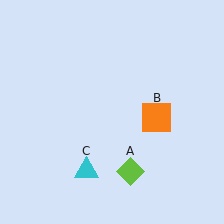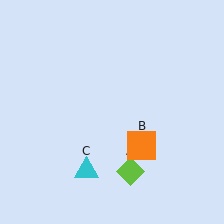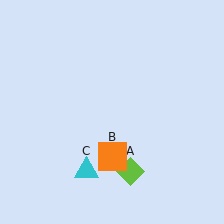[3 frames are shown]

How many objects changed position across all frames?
1 object changed position: orange square (object B).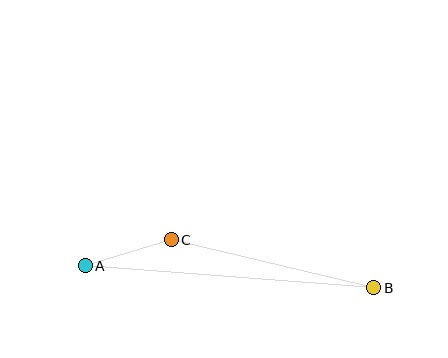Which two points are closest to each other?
Points A and C are closest to each other.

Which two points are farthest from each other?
Points A and B are farthest from each other.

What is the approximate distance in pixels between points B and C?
The distance between B and C is approximately 208 pixels.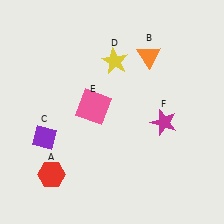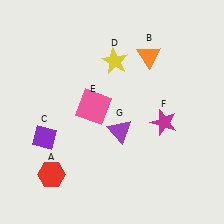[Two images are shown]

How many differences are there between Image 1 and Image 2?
There is 1 difference between the two images.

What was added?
A purple triangle (G) was added in Image 2.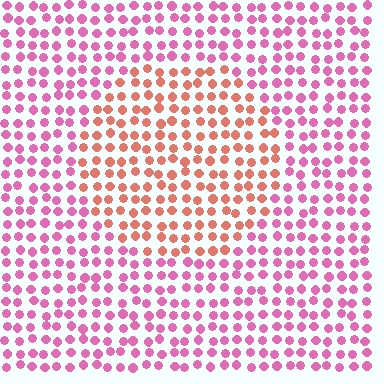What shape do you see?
I see a circle.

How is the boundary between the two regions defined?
The boundary is defined purely by a slight shift in hue (about 45 degrees). Spacing, size, and orientation are identical on both sides.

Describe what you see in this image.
The image is filled with small pink elements in a uniform arrangement. A circle-shaped region is visible where the elements are tinted to a slightly different hue, forming a subtle color boundary.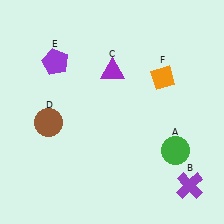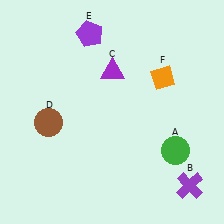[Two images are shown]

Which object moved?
The purple pentagon (E) moved right.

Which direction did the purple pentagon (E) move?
The purple pentagon (E) moved right.